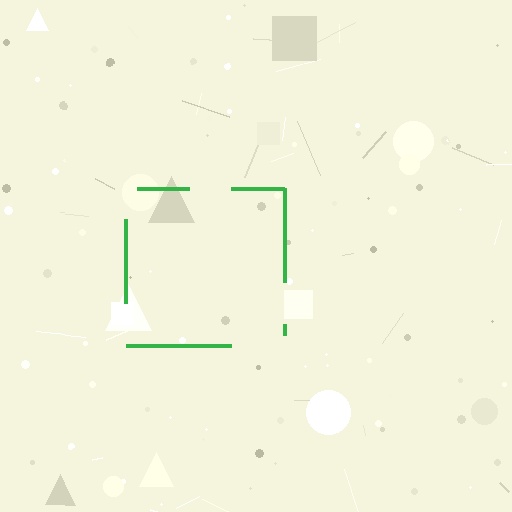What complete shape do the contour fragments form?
The contour fragments form a square.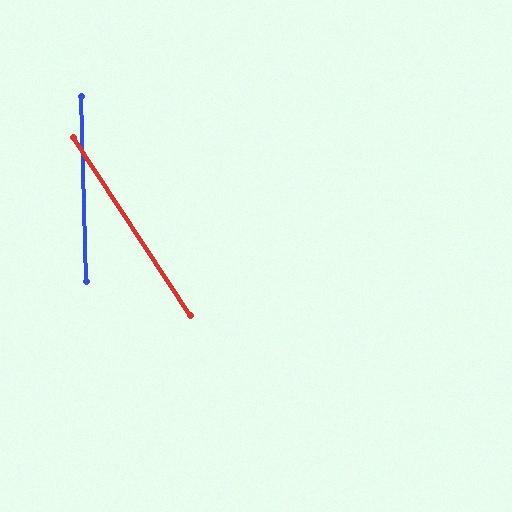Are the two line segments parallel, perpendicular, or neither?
Neither parallel nor perpendicular — they differ by about 32°.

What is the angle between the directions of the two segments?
Approximately 32 degrees.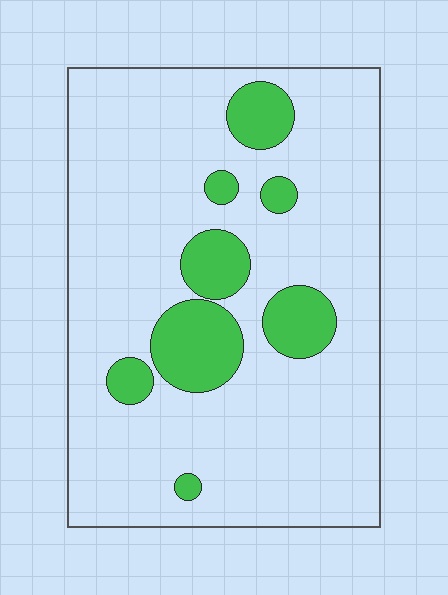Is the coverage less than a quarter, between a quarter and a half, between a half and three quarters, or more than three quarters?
Less than a quarter.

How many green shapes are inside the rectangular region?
8.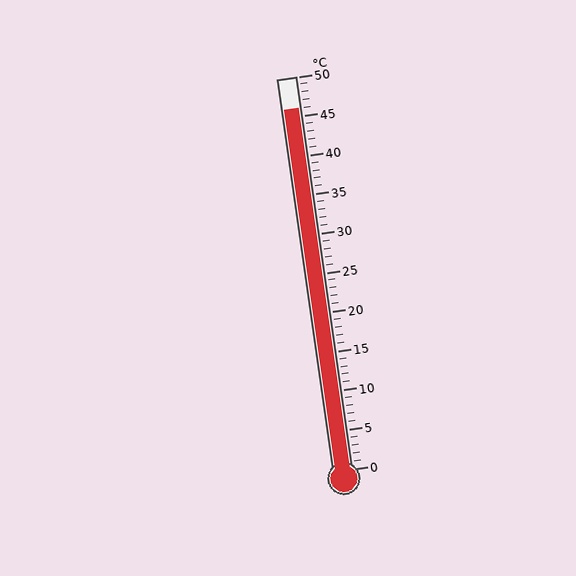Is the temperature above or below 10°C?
The temperature is above 10°C.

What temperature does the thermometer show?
The thermometer shows approximately 46°C.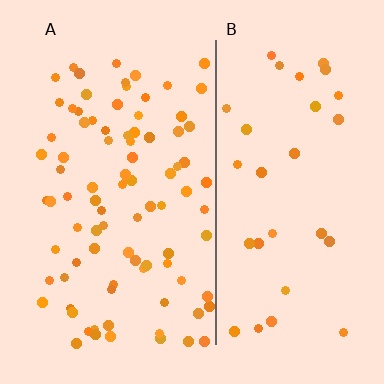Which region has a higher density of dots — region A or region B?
A (the left).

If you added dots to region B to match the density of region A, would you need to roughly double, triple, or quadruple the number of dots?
Approximately triple.